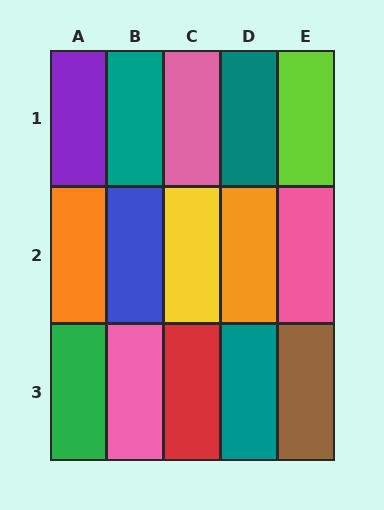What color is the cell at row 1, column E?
Lime.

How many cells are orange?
2 cells are orange.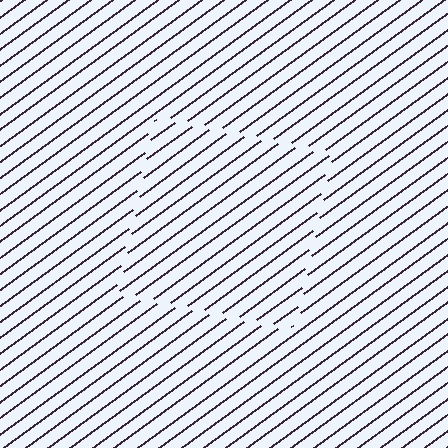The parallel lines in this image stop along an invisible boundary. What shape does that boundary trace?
An illusory square. The interior of the shape contains the same grating, shifted by half a period — the contour is defined by the phase discontinuity where line-ends from the inner and outer gratings abut.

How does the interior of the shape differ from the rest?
The interior of the shape contains the same grating, shifted by half a period — the contour is defined by the phase discontinuity where line-ends from the inner and outer gratings abut.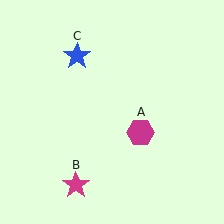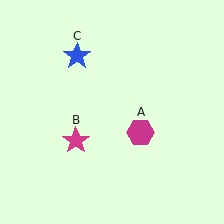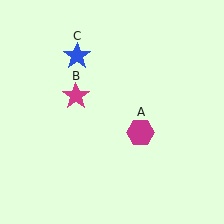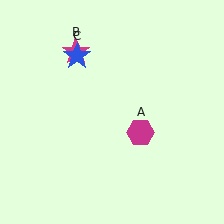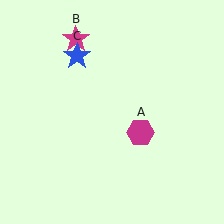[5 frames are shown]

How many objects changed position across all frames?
1 object changed position: magenta star (object B).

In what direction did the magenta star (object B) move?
The magenta star (object B) moved up.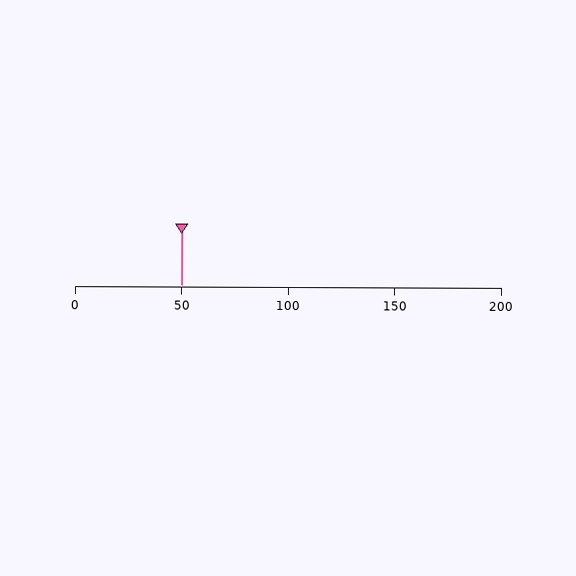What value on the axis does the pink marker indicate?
The marker indicates approximately 50.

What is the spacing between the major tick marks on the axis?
The major ticks are spaced 50 apart.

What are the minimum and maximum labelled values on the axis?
The axis runs from 0 to 200.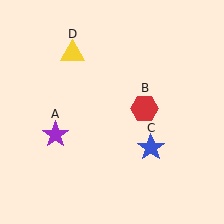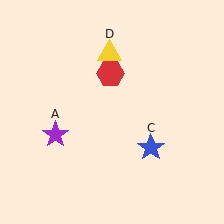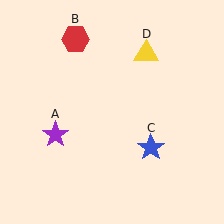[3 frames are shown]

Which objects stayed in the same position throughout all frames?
Purple star (object A) and blue star (object C) remained stationary.